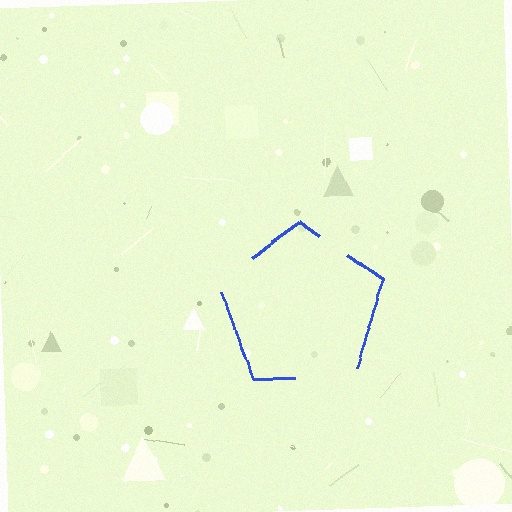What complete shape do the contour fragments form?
The contour fragments form a pentagon.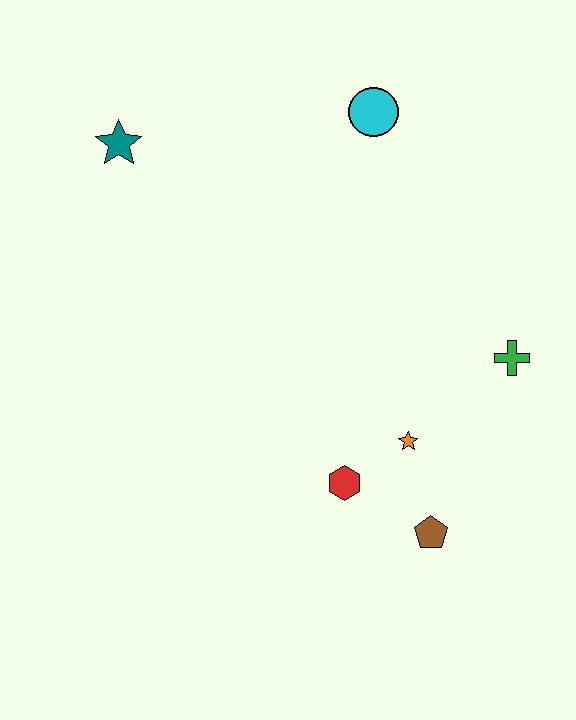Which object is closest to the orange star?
The red hexagon is closest to the orange star.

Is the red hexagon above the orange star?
No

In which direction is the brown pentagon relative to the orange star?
The brown pentagon is below the orange star.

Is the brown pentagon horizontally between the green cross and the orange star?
Yes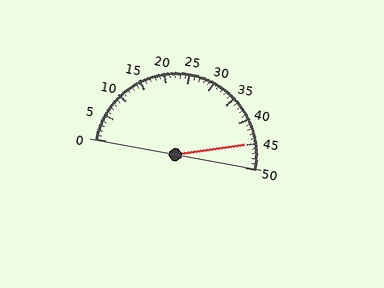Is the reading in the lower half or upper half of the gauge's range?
The reading is in the upper half of the range (0 to 50).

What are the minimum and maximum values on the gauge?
The gauge ranges from 0 to 50.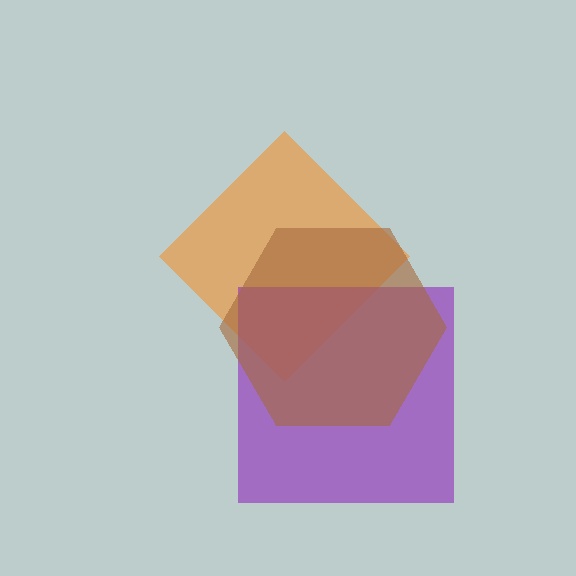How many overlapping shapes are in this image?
There are 3 overlapping shapes in the image.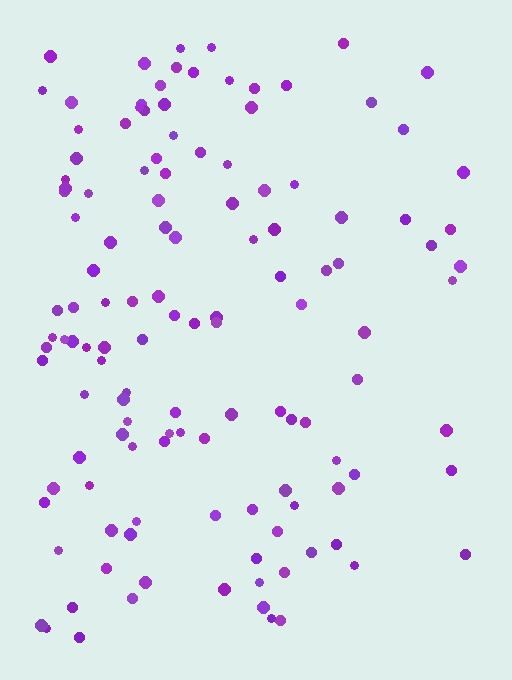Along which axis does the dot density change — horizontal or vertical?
Horizontal.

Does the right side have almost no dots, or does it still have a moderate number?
Still a moderate number, just noticeably fewer than the left.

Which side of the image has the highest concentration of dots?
The left.